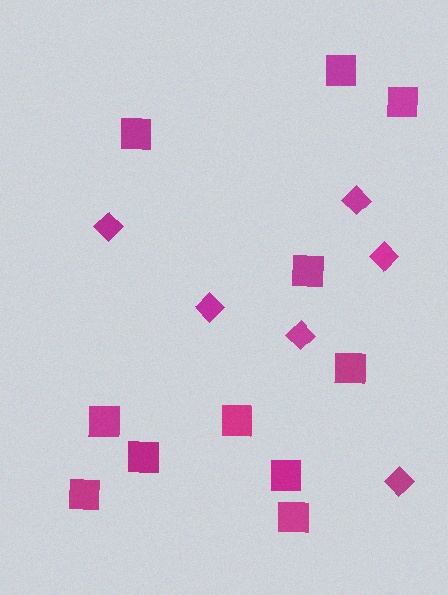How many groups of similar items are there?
There are 2 groups: one group of diamonds (6) and one group of squares (11).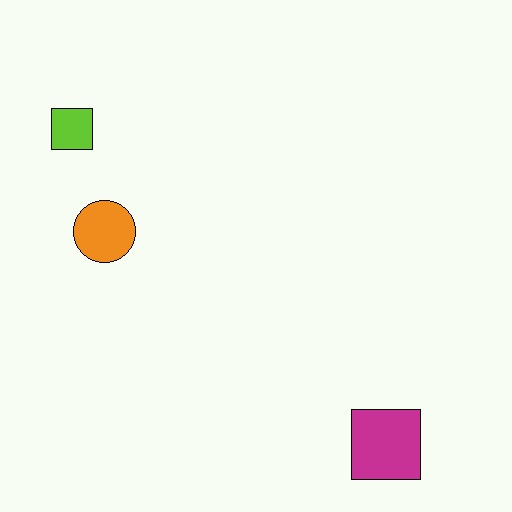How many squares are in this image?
There are 2 squares.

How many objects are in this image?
There are 3 objects.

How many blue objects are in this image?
There are no blue objects.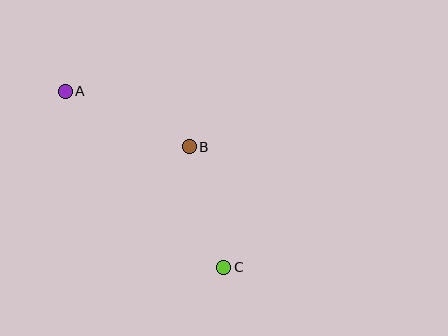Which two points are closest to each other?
Points B and C are closest to each other.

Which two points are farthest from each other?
Points A and C are farthest from each other.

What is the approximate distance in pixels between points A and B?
The distance between A and B is approximately 136 pixels.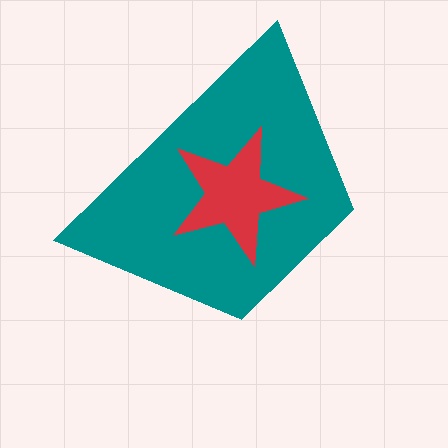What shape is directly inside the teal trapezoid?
The red star.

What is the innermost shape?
The red star.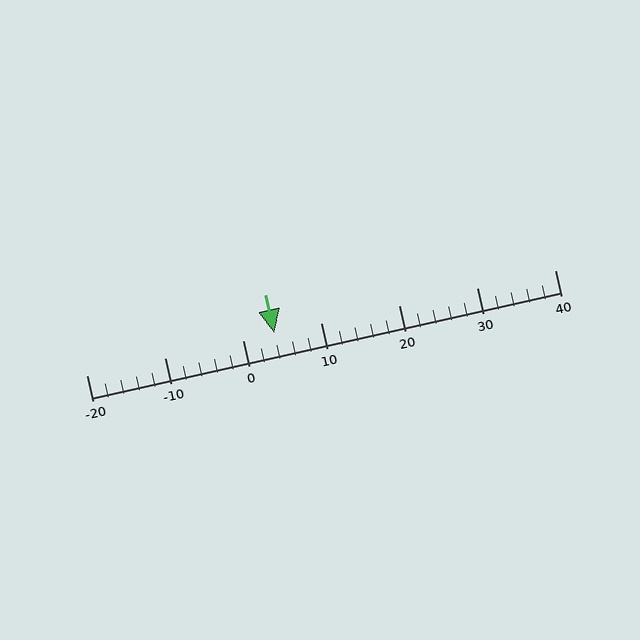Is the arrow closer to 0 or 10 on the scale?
The arrow is closer to 0.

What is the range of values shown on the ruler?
The ruler shows values from -20 to 40.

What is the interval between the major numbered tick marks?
The major tick marks are spaced 10 units apart.